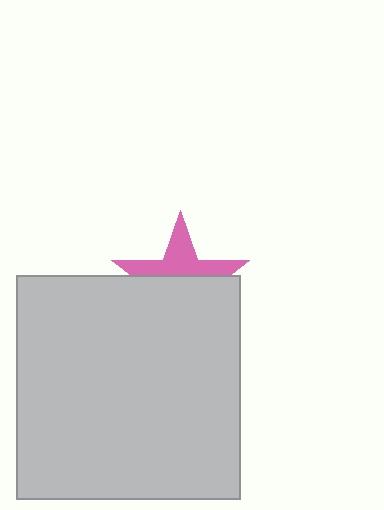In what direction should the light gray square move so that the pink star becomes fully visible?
The light gray square should move down. That is the shortest direction to clear the overlap and leave the pink star fully visible.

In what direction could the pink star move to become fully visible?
The pink star could move up. That would shift it out from behind the light gray square entirely.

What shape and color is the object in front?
The object in front is a light gray square.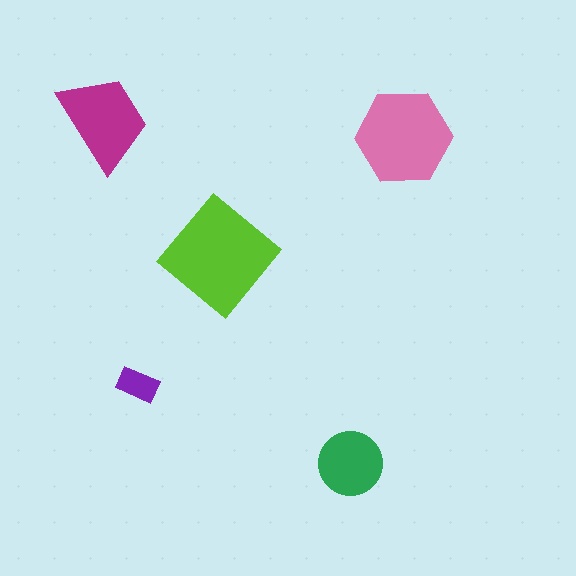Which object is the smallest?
The purple rectangle.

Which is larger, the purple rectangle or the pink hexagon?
The pink hexagon.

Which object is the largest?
The lime diamond.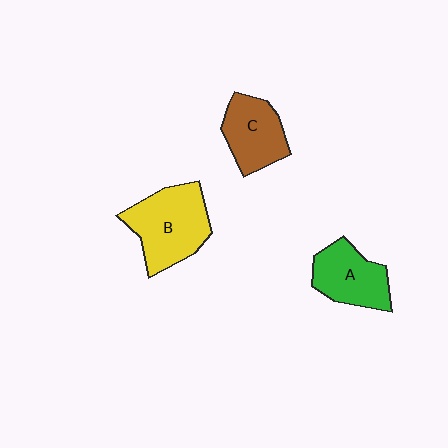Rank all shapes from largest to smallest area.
From largest to smallest: B (yellow), A (green), C (brown).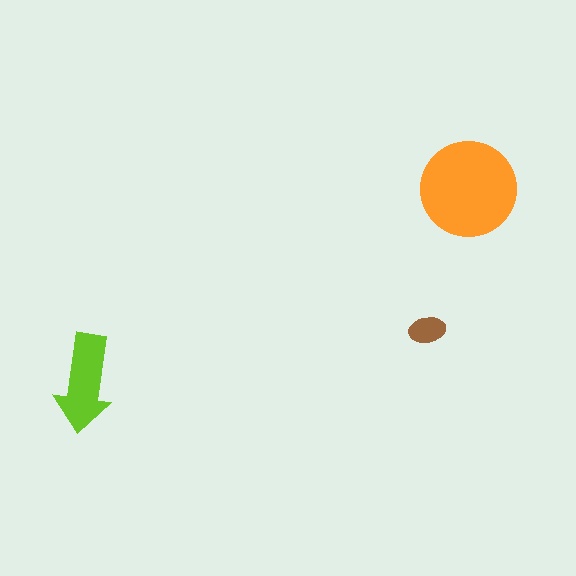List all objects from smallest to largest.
The brown ellipse, the lime arrow, the orange circle.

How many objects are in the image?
There are 3 objects in the image.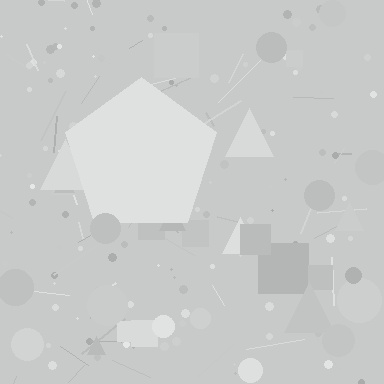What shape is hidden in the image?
A pentagon is hidden in the image.